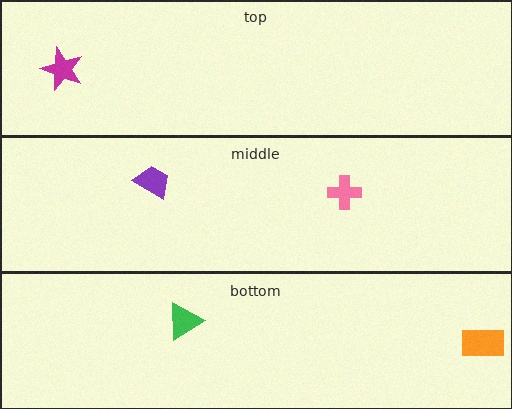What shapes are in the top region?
The magenta star.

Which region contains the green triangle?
The bottom region.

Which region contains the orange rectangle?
The bottom region.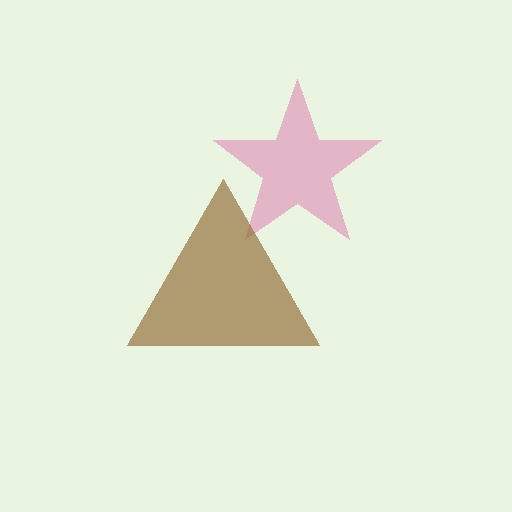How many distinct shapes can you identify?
There are 2 distinct shapes: a pink star, a brown triangle.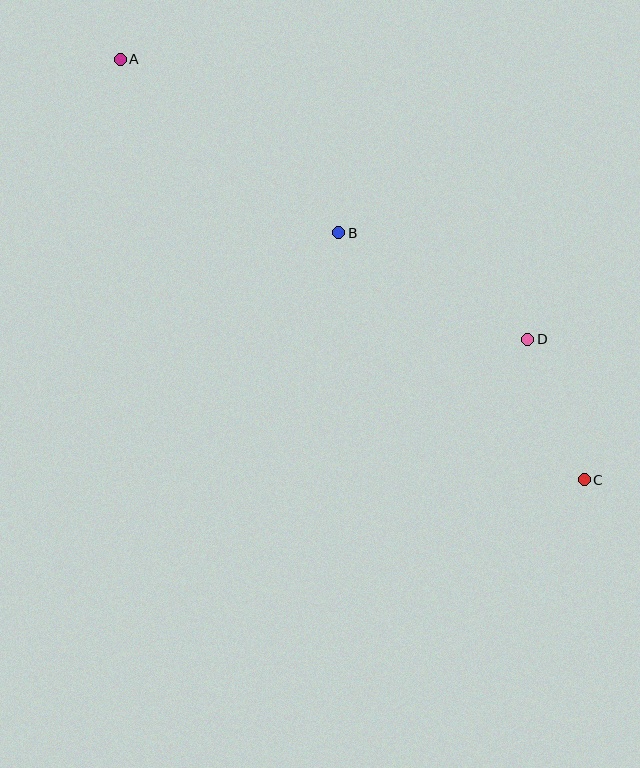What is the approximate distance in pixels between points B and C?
The distance between B and C is approximately 348 pixels.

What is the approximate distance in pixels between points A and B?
The distance between A and B is approximately 279 pixels.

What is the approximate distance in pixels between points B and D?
The distance between B and D is approximately 217 pixels.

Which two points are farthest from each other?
Points A and C are farthest from each other.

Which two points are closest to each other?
Points C and D are closest to each other.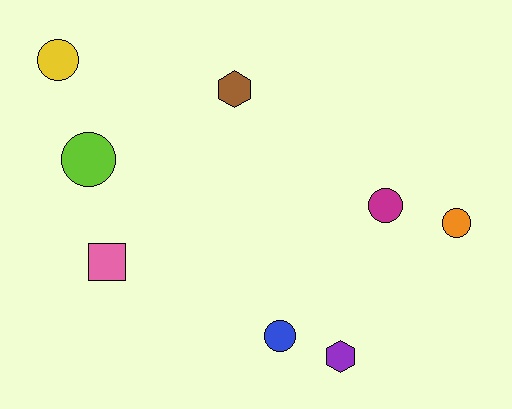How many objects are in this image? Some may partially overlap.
There are 8 objects.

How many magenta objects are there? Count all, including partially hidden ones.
There is 1 magenta object.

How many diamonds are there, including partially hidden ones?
There are no diamonds.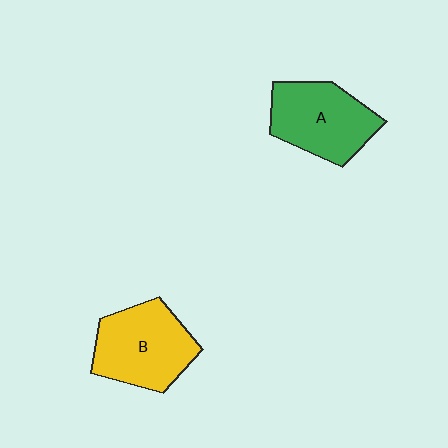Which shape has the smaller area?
Shape A (green).